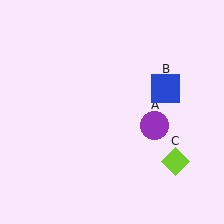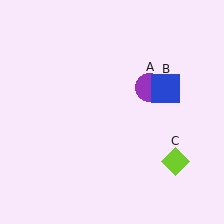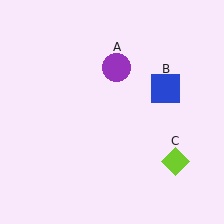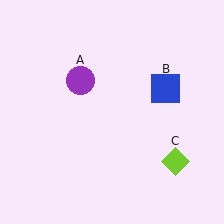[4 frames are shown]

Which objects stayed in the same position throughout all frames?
Blue square (object B) and lime diamond (object C) remained stationary.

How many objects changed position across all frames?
1 object changed position: purple circle (object A).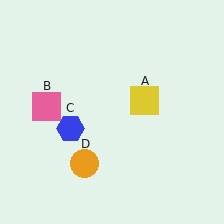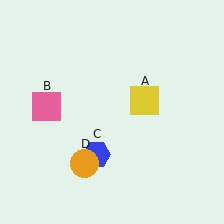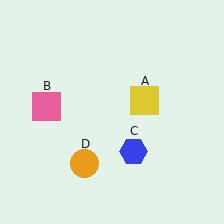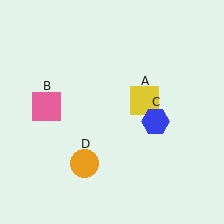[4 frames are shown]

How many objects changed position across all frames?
1 object changed position: blue hexagon (object C).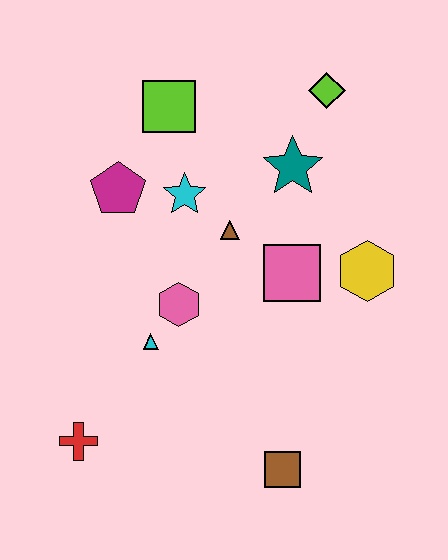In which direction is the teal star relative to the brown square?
The teal star is above the brown square.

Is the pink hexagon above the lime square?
No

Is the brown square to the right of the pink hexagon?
Yes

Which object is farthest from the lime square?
The brown square is farthest from the lime square.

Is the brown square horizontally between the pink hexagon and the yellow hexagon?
Yes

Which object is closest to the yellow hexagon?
The pink square is closest to the yellow hexagon.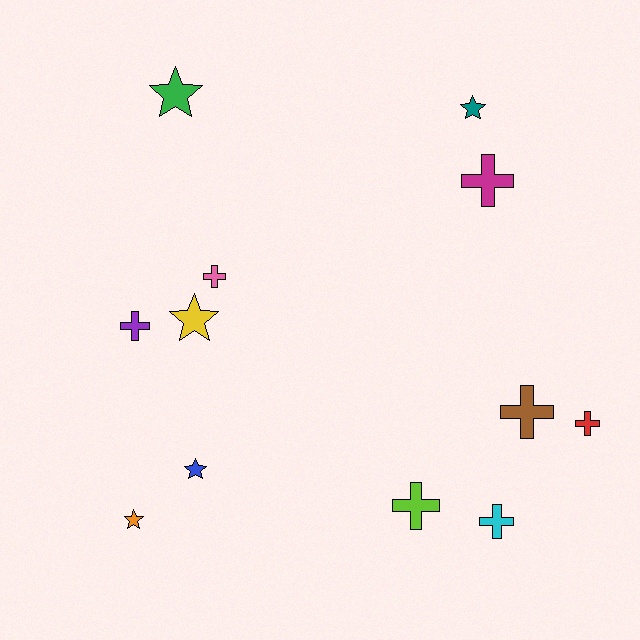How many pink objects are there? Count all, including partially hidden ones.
There is 1 pink object.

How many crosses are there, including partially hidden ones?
There are 7 crosses.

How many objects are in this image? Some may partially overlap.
There are 12 objects.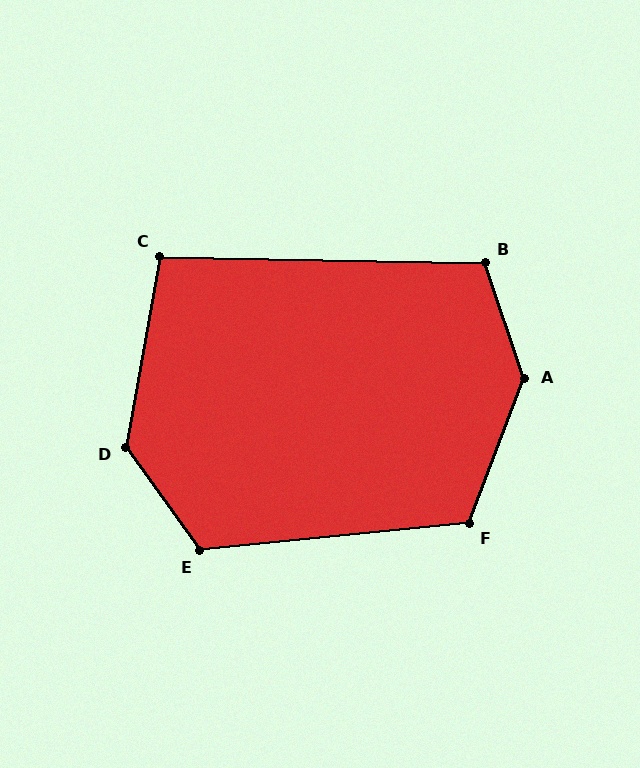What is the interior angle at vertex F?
Approximately 116 degrees (obtuse).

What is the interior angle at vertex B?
Approximately 110 degrees (obtuse).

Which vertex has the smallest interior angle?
C, at approximately 99 degrees.